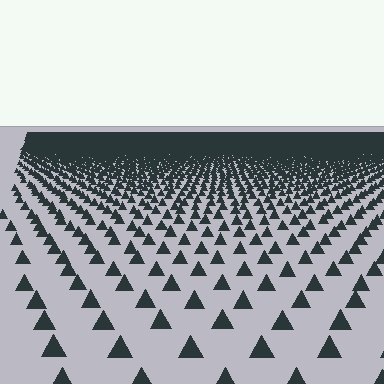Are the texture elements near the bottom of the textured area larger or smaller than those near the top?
Larger. Near the bottom, elements are closer to the viewer and appear at a bigger on-screen size.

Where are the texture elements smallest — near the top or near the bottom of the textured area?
Near the top.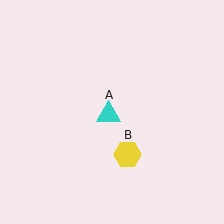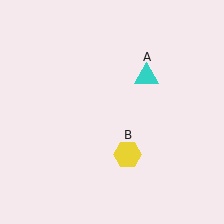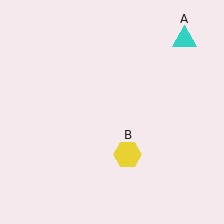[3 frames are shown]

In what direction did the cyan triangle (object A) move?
The cyan triangle (object A) moved up and to the right.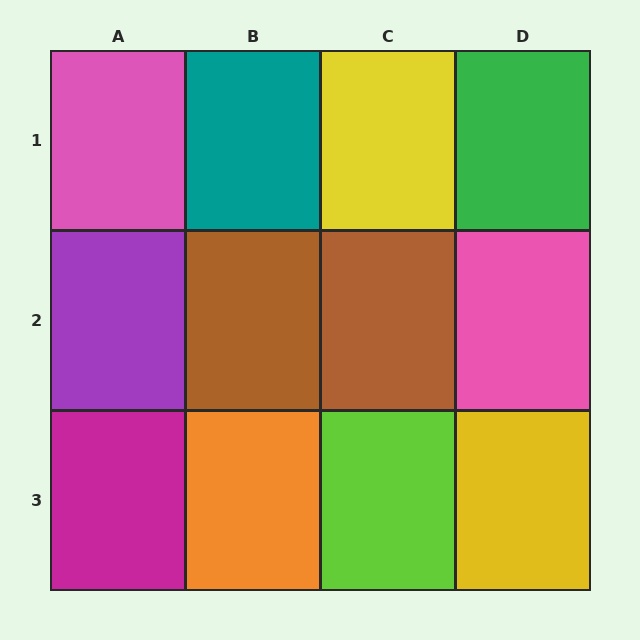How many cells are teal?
1 cell is teal.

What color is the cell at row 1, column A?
Pink.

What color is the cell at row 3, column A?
Magenta.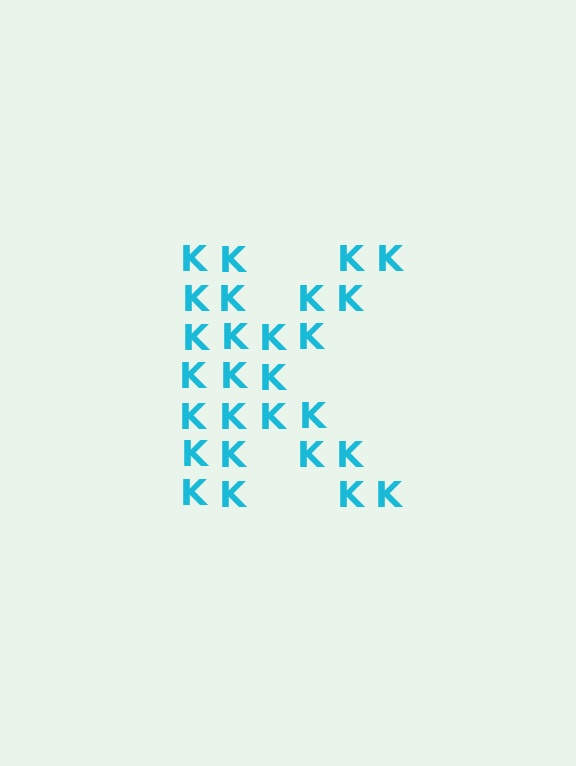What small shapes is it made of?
It is made of small letter K's.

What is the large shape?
The large shape is the letter K.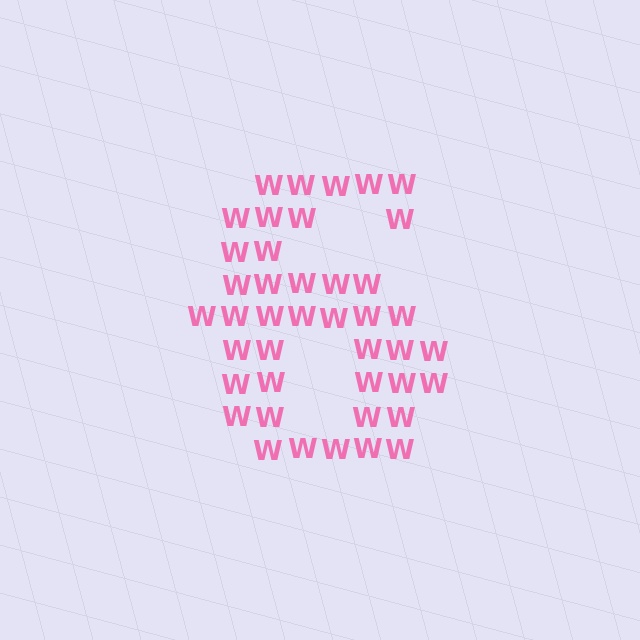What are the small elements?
The small elements are letter W's.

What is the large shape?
The large shape is the digit 6.